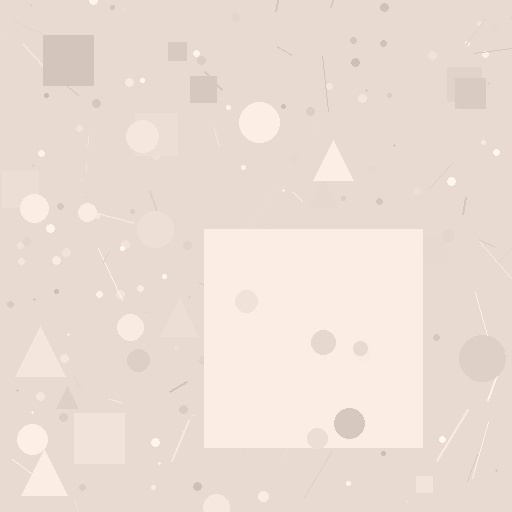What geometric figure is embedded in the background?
A square is embedded in the background.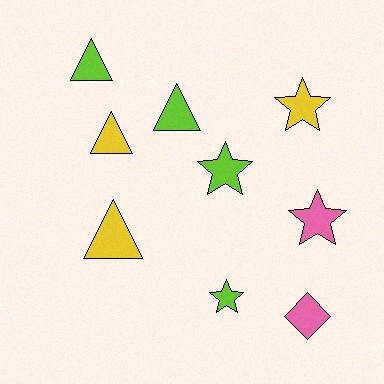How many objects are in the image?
There are 9 objects.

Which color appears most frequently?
Lime, with 4 objects.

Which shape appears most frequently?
Triangle, with 4 objects.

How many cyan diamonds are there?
There are no cyan diamonds.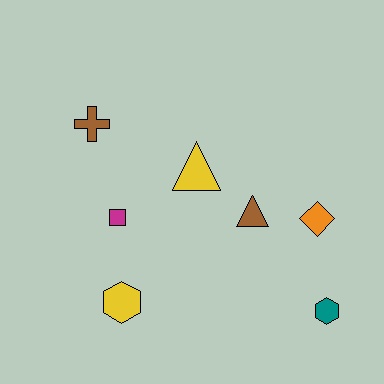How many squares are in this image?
There is 1 square.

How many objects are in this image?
There are 7 objects.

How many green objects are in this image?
There are no green objects.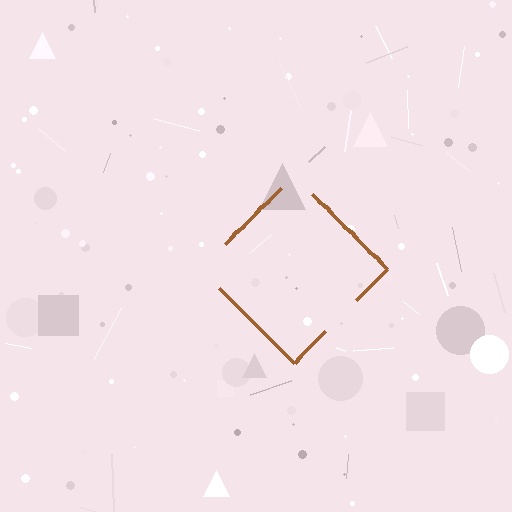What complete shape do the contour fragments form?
The contour fragments form a diamond.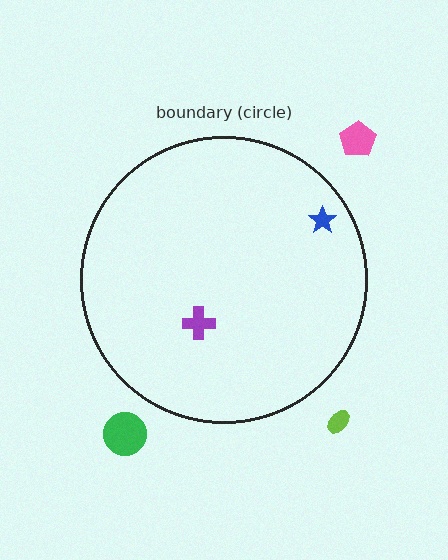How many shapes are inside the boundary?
2 inside, 3 outside.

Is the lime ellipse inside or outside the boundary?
Outside.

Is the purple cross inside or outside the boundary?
Inside.